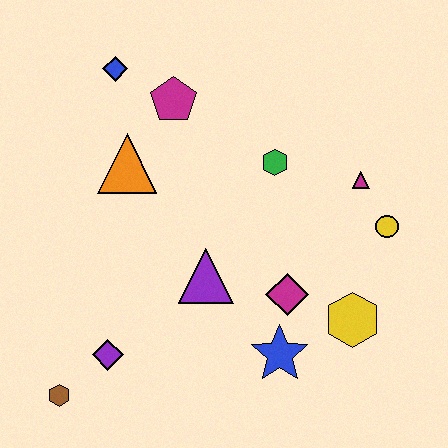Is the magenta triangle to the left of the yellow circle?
Yes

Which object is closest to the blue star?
The magenta diamond is closest to the blue star.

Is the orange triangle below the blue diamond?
Yes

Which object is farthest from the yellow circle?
The brown hexagon is farthest from the yellow circle.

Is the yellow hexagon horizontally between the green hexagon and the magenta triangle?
Yes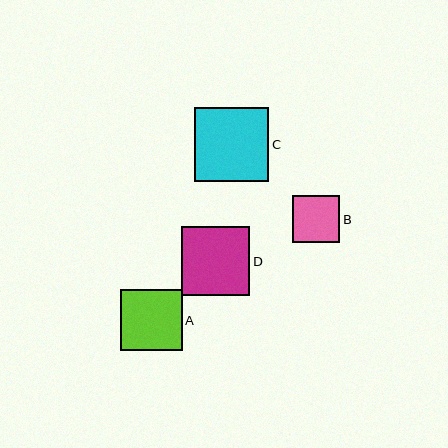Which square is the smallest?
Square B is the smallest with a size of approximately 47 pixels.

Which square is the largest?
Square C is the largest with a size of approximately 75 pixels.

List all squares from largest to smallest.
From largest to smallest: C, D, A, B.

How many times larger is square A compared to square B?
Square A is approximately 1.3 times the size of square B.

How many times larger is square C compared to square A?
Square C is approximately 1.2 times the size of square A.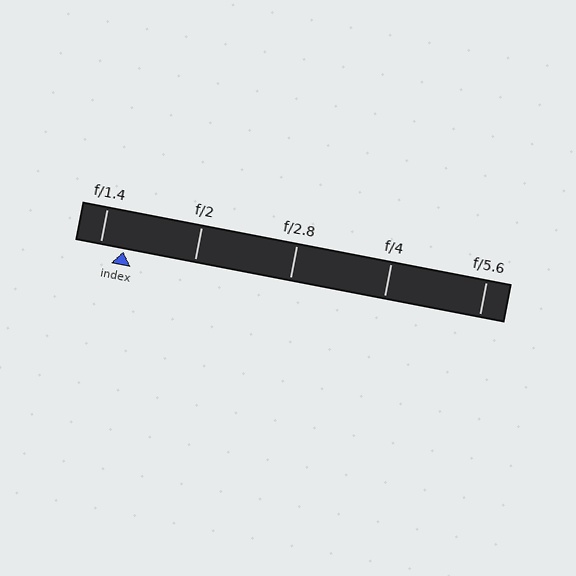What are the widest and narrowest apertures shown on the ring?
The widest aperture shown is f/1.4 and the narrowest is f/5.6.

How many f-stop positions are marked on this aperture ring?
There are 5 f-stop positions marked.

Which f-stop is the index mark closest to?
The index mark is closest to f/1.4.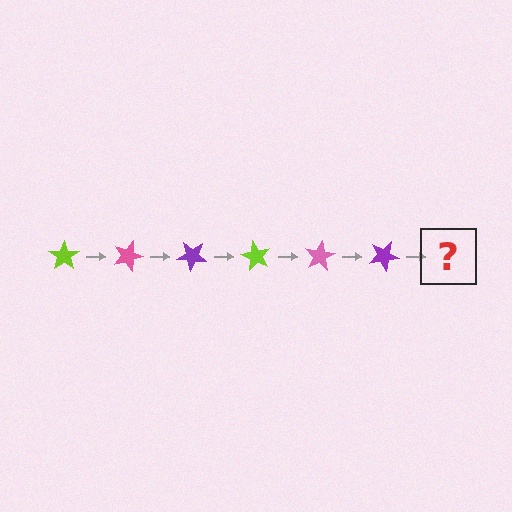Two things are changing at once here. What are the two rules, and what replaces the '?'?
The two rules are that it rotates 20 degrees each step and the color cycles through lime, pink, and purple. The '?' should be a lime star, rotated 120 degrees from the start.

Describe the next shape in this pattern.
It should be a lime star, rotated 120 degrees from the start.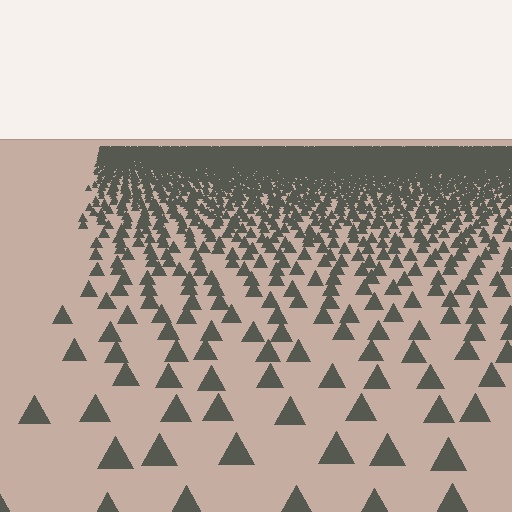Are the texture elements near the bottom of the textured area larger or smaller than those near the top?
Larger. Near the bottom, elements are closer to the viewer and appear at a bigger on-screen size.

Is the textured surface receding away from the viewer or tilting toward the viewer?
The surface is receding away from the viewer. Texture elements get smaller and denser toward the top.